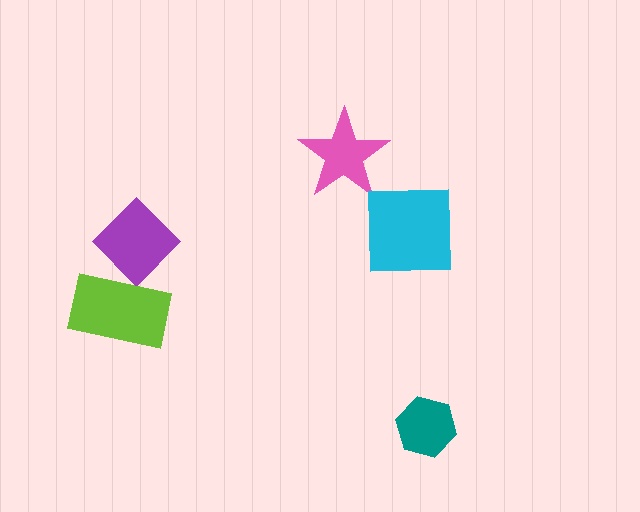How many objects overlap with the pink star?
0 objects overlap with the pink star.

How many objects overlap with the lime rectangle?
1 object overlaps with the lime rectangle.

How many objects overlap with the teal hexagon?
0 objects overlap with the teal hexagon.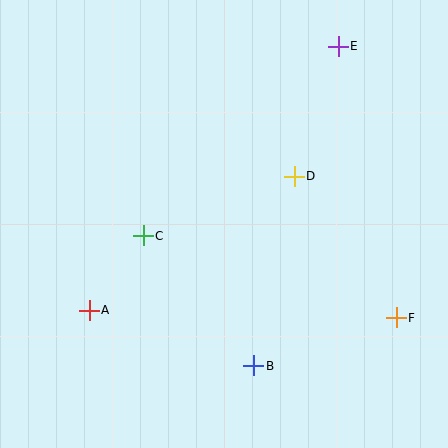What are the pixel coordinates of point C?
Point C is at (143, 236).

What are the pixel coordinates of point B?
Point B is at (254, 366).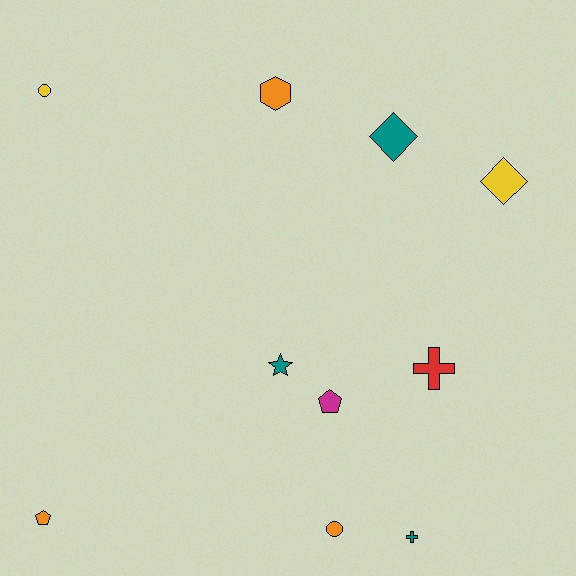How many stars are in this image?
There is 1 star.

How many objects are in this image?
There are 10 objects.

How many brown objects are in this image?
There are no brown objects.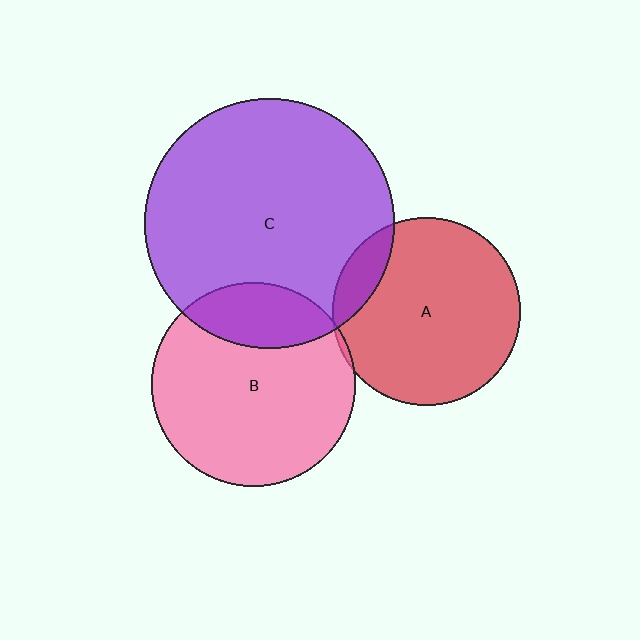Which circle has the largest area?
Circle C (purple).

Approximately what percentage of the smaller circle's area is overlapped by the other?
Approximately 20%.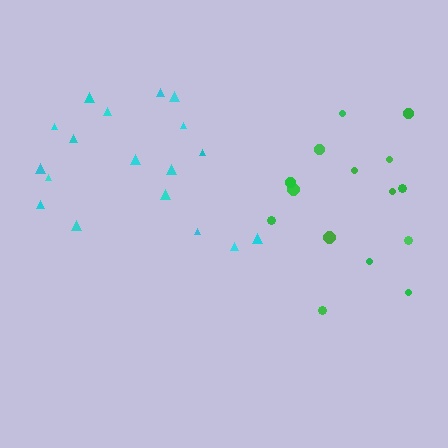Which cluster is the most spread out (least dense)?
Green.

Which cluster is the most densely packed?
Cyan.